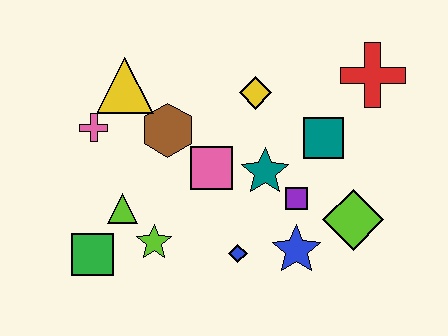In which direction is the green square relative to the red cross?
The green square is to the left of the red cross.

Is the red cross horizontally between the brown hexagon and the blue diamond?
No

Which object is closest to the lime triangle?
The lime star is closest to the lime triangle.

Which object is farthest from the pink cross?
The red cross is farthest from the pink cross.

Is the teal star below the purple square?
No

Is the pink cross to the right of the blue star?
No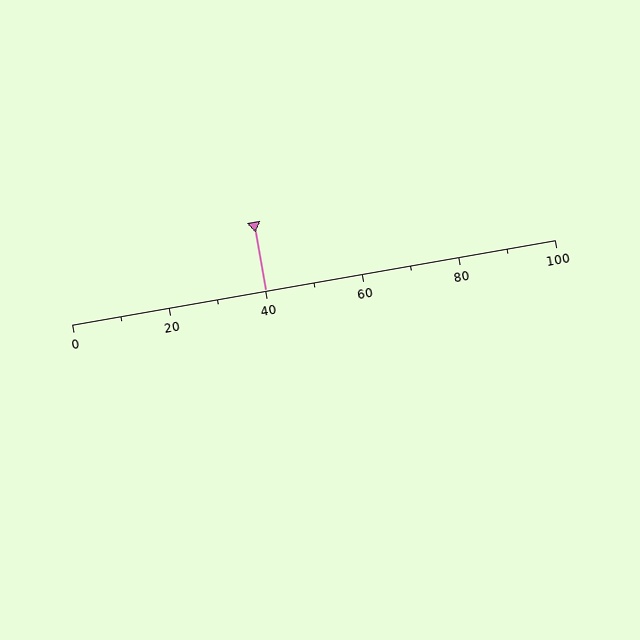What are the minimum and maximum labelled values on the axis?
The axis runs from 0 to 100.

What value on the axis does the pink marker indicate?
The marker indicates approximately 40.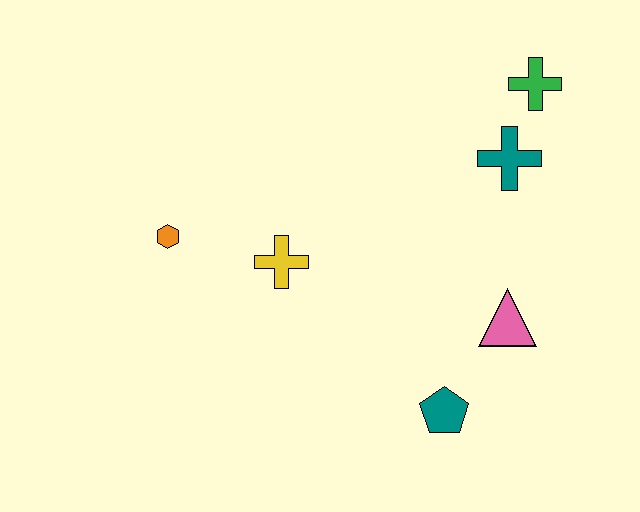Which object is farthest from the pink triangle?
The orange hexagon is farthest from the pink triangle.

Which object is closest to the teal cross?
The green cross is closest to the teal cross.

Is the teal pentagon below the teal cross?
Yes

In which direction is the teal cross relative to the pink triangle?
The teal cross is above the pink triangle.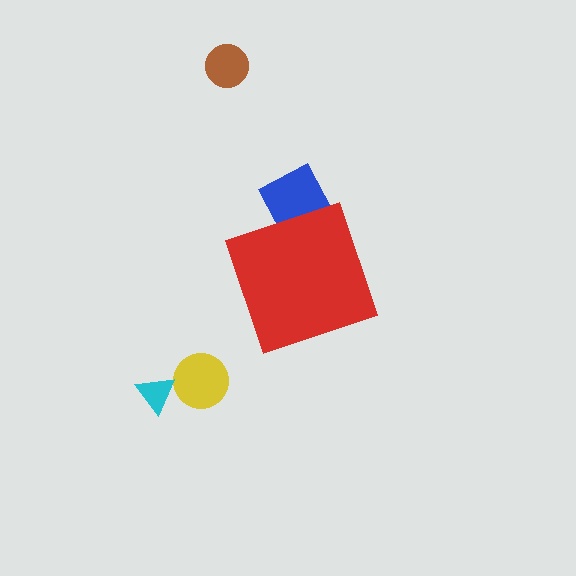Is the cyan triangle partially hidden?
No, the cyan triangle is fully visible.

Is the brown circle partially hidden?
No, the brown circle is fully visible.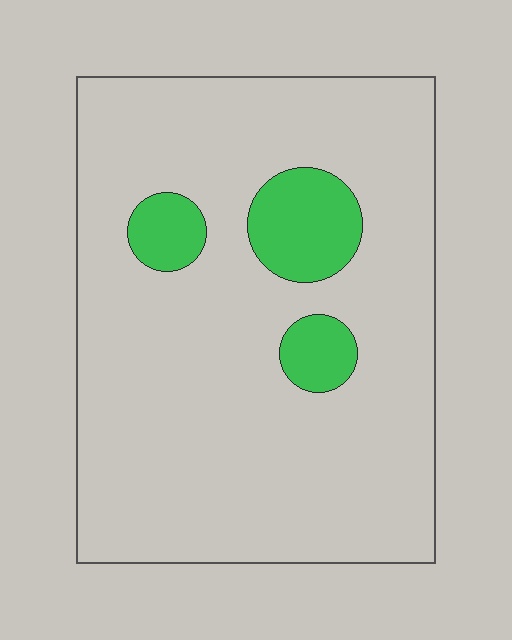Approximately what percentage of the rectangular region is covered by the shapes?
Approximately 10%.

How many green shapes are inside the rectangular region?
3.